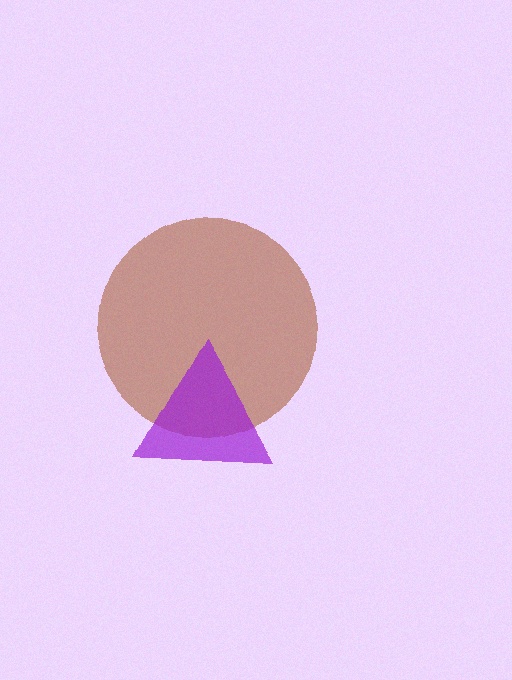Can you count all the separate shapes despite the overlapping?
Yes, there are 2 separate shapes.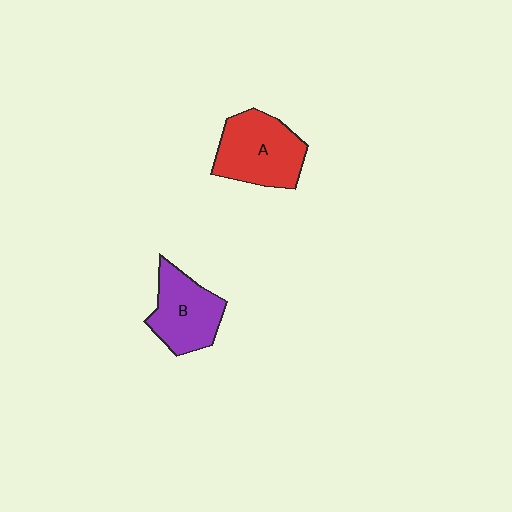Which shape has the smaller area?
Shape B (purple).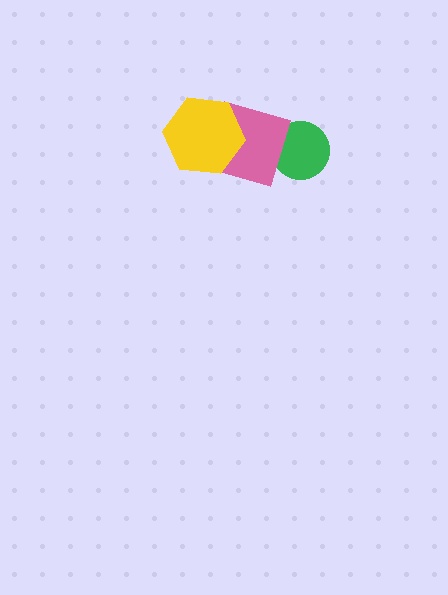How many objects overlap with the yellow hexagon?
1 object overlaps with the yellow hexagon.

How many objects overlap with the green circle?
1 object overlaps with the green circle.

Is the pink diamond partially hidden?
Yes, it is partially covered by another shape.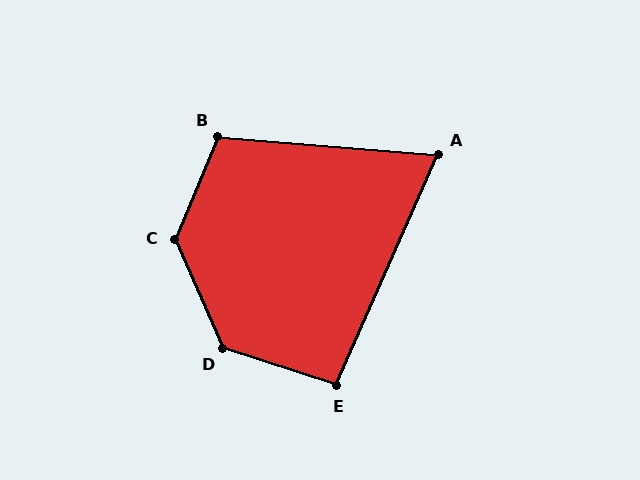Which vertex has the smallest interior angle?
A, at approximately 71 degrees.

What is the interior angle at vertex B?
Approximately 108 degrees (obtuse).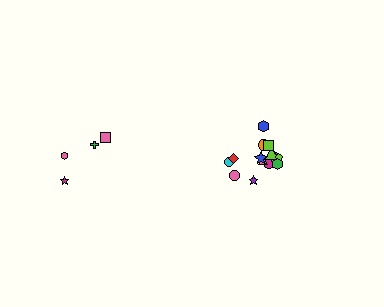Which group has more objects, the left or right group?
The right group.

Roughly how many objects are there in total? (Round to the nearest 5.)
Roughly 20 objects in total.